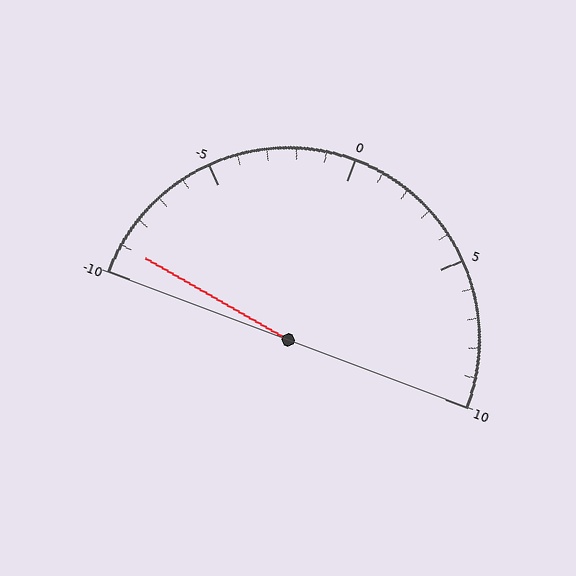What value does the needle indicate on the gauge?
The needle indicates approximately -9.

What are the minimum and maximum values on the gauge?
The gauge ranges from -10 to 10.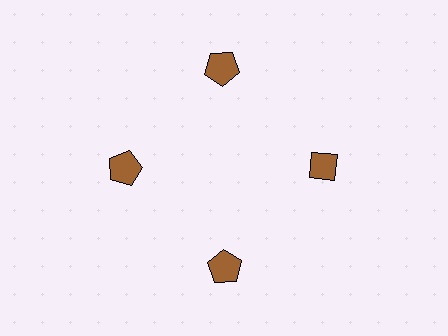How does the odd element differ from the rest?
It has a different shape: diamond instead of pentagon.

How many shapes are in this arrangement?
There are 4 shapes arranged in a ring pattern.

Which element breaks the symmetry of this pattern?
The brown diamond at roughly the 3 o'clock position breaks the symmetry. All other shapes are brown pentagons.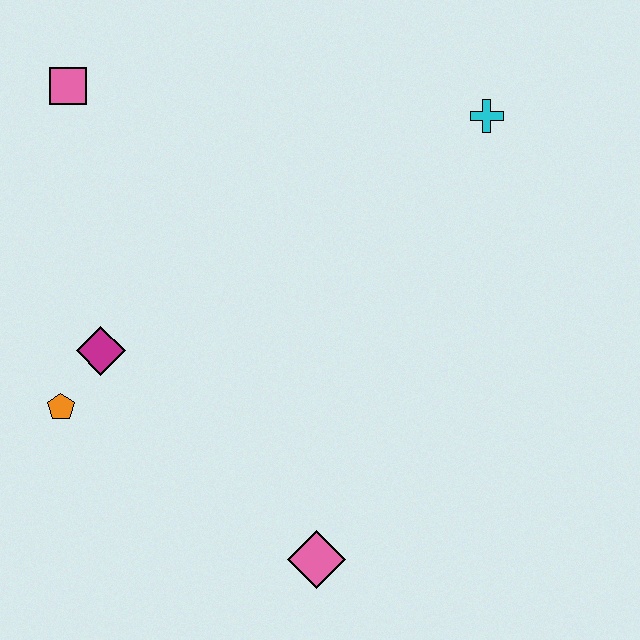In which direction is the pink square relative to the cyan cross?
The pink square is to the left of the cyan cross.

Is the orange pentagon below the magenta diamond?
Yes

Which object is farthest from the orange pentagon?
The cyan cross is farthest from the orange pentagon.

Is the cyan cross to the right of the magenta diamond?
Yes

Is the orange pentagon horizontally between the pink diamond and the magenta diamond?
No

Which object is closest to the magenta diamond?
The orange pentagon is closest to the magenta diamond.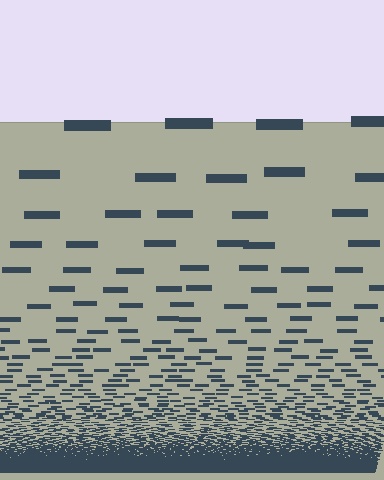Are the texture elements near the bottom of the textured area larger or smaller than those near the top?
Smaller. The gradient is inverted — elements near the bottom are smaller and denser.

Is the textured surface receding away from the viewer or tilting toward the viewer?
The surface appears to tilt toward the viewer. Texture elements get larger and sparser toward the top.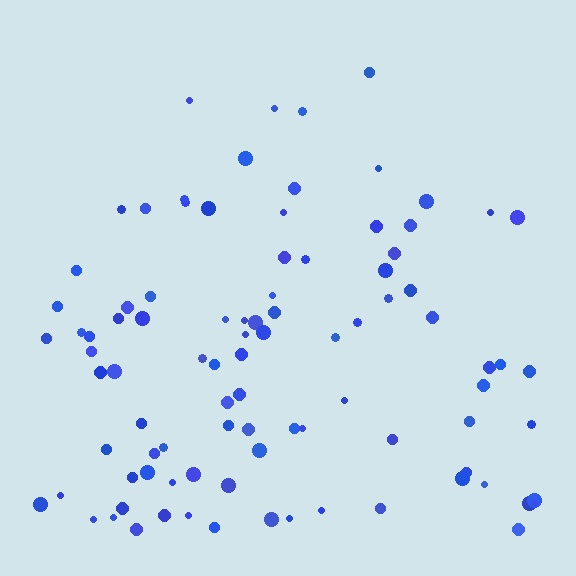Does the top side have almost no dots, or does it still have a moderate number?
Still a moderate number, just noticeably fewer than the bottom.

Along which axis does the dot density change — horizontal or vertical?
Vertical.